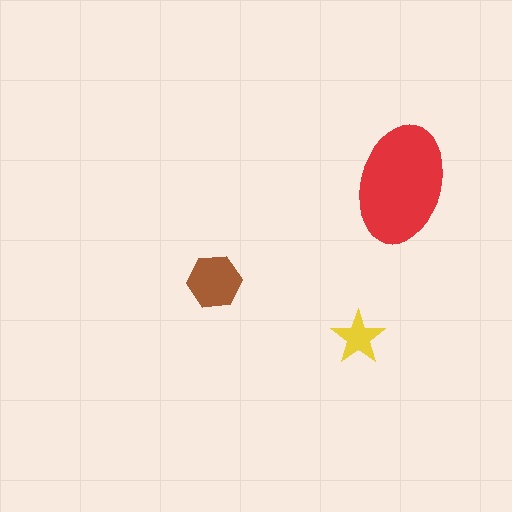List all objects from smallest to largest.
The yellow star, the brown hexagon, the red ellipse.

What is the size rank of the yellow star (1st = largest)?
3rd.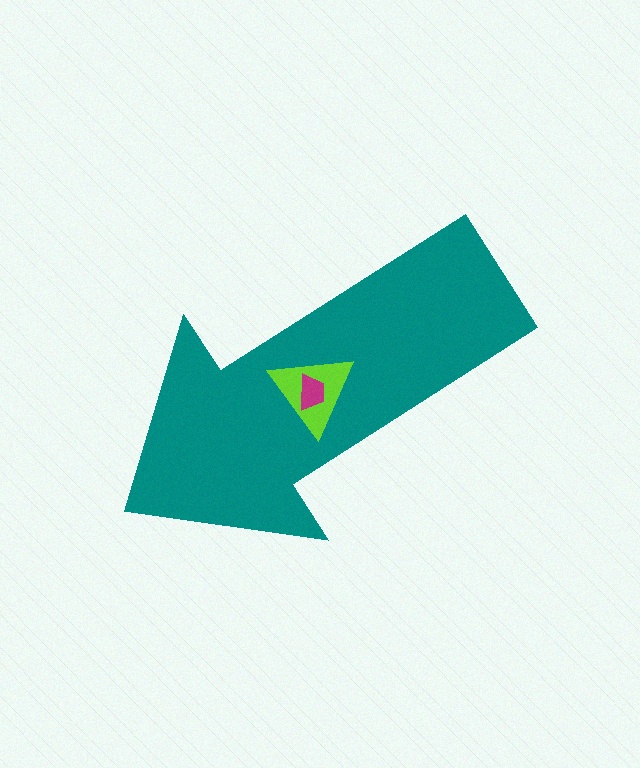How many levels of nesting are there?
3.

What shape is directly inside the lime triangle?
The magenta trapezoid.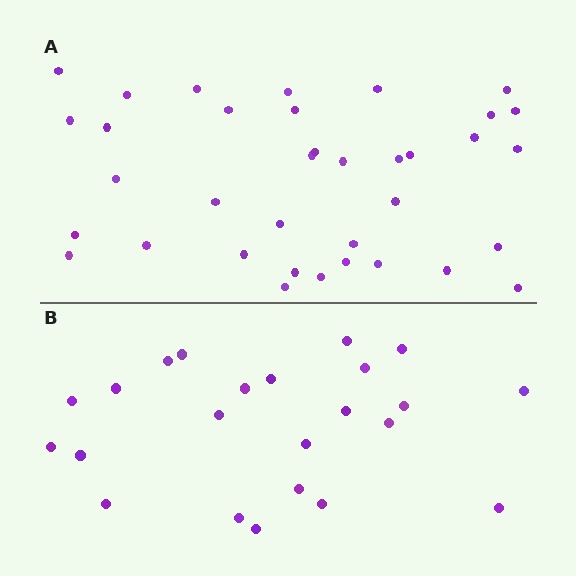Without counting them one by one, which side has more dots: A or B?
Region A (the top region) has more dots.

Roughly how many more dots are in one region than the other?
Region A has approximately 15 more dots than region B.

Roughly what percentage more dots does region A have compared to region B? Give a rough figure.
About 55% more.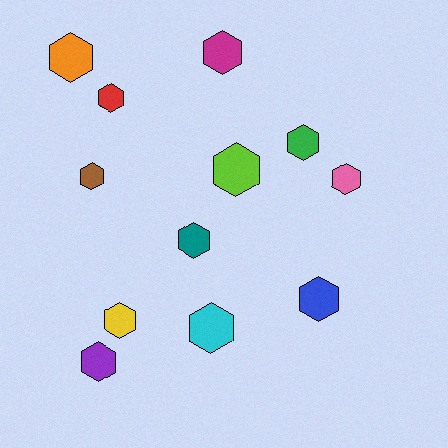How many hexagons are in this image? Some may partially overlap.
There are 12 hexagons.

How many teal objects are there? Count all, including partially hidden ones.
There is 1 teal object.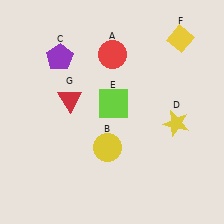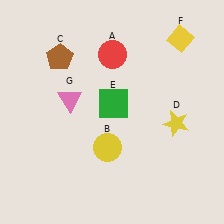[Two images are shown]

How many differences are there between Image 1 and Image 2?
There are 3 differences between the two images.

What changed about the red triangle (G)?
In Image 1, G is red. In Image 2, it changed to pink.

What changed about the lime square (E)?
In Image 1, E is lime. In Image 2, it changed to green.